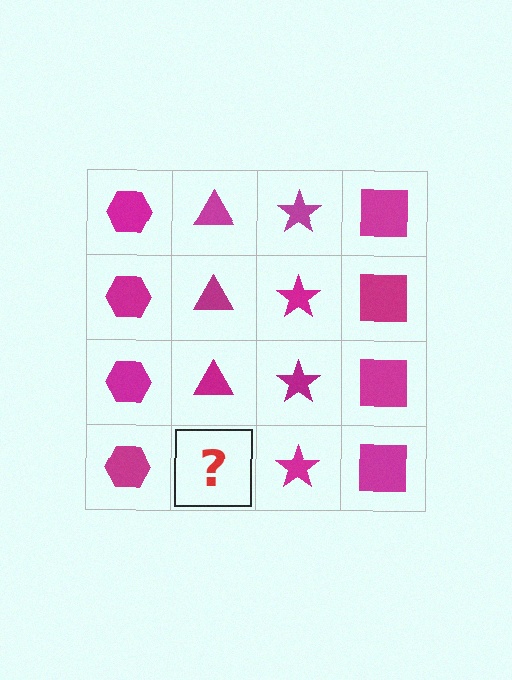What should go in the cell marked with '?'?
The missing cell should contain a magenta triangle.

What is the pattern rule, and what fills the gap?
The rule is that each column has a consistent shape. The gap should be filled with a magenta triangle.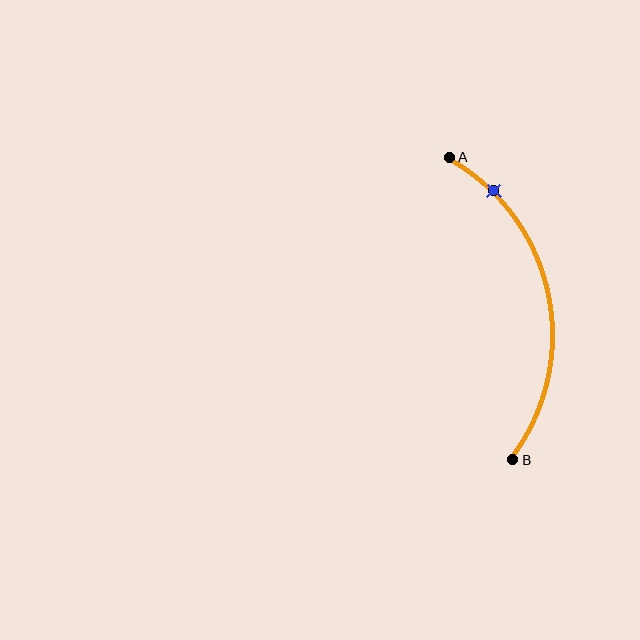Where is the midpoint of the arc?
The arc midpoint is the point on the curve farthest from the straight line joining A and B. It sits to the right of that line.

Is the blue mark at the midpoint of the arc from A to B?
No. The blue mark lies on the arc but is closer to endpoint A. The arc midpoint would be at the point on the curve equidistant along the arc from both A and B.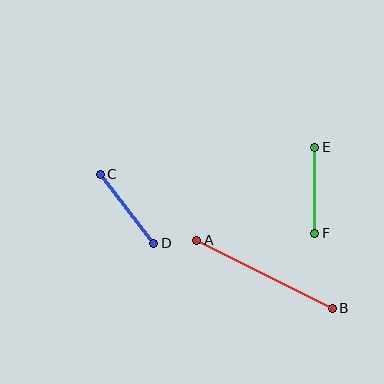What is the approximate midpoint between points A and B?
The midpoint is at approximately (265, 274) pixels.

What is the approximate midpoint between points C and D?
The midpoint is at approximately (127, 209) pixels.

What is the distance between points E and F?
The distance is approximately 86 pixels.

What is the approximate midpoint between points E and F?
The midpoint is at approximately (315, 190) pixels.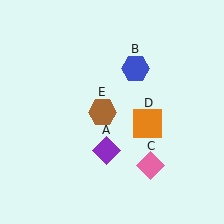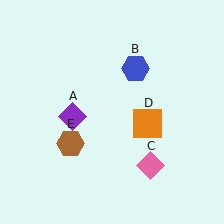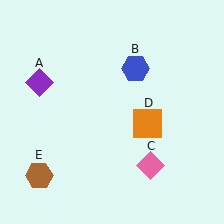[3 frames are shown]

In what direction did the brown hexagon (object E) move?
The brown hexagon (object E) moved down and to the left.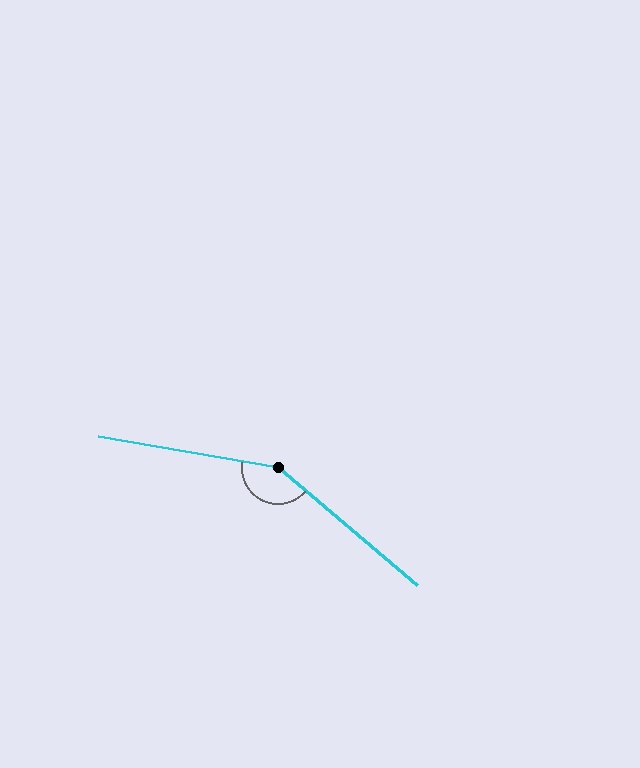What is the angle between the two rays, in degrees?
Approximately 150 degrees.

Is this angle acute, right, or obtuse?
It is obtuse.